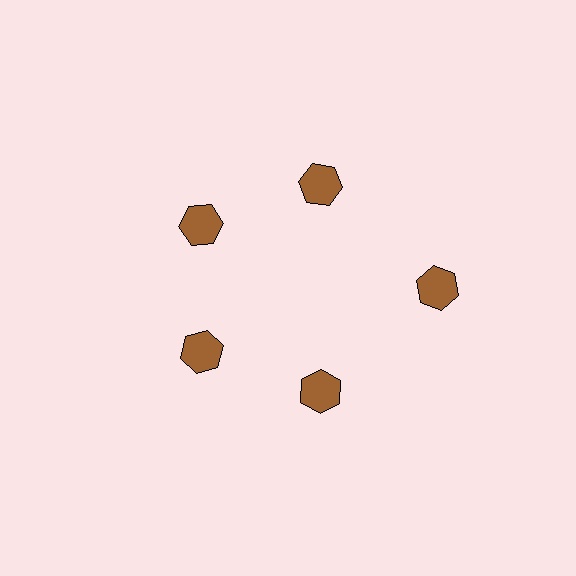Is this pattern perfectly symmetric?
No. The 5 brown hexagons are arranged in a ring, but one element near the 3 o'clock position is pushed outward from the center, breaking the 5-fold rotational symmetry.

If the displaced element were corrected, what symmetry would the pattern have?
It would have 5-fold rotational symmetry — the pattern would map onto itself every 72 degrees.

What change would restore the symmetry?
The symmetry would be restored by moving it inward, back onto the ring so that all 5 hexagons sit at equal angles and equal distance from the center.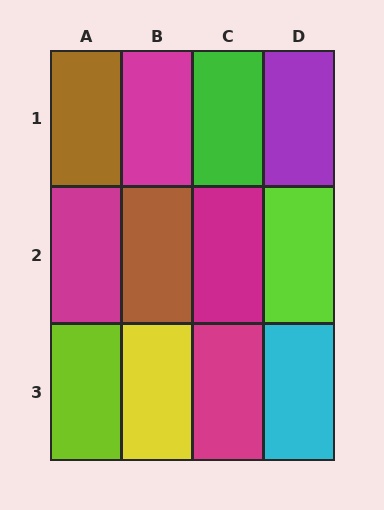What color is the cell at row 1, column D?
Purple.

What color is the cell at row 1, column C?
Green.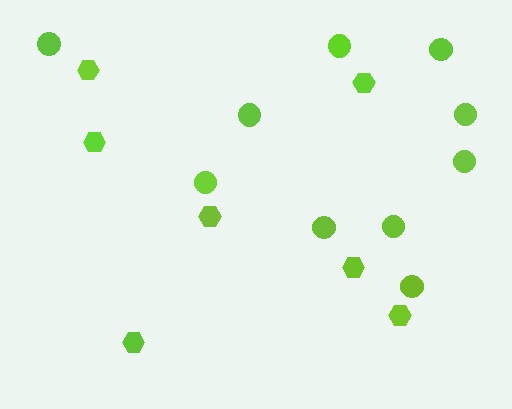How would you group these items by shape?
There are 2 groups: one group of circles (10) and one group of hexagons (7).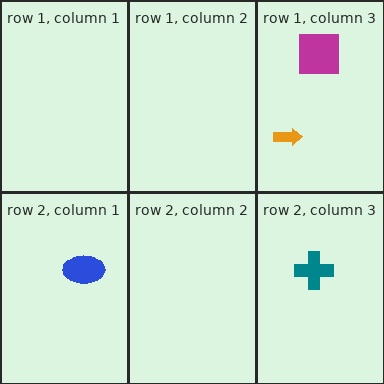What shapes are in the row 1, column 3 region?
The orange arrow, the magenta square.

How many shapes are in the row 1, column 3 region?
2.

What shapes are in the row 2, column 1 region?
The blue ellipse.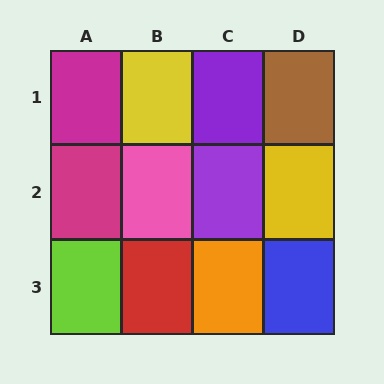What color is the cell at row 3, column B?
Red.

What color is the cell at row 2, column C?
Purple.